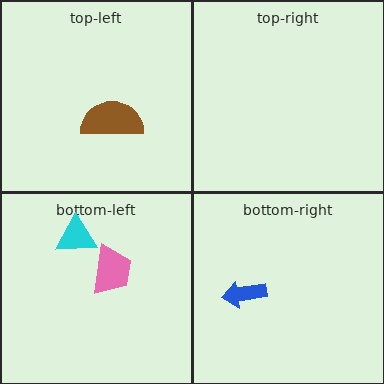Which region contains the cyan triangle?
The bottom-left region.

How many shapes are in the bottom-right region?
1.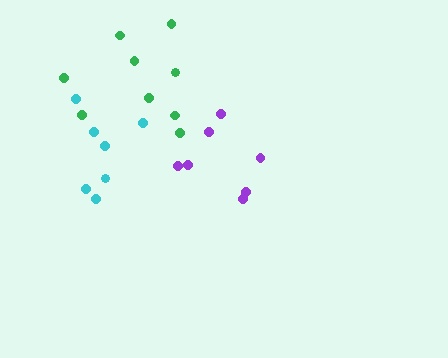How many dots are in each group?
Group 1: 7 dots, Group 2: 7 dots, Group 3: 9 dots (23 total).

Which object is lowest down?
The purple cluster is bottommost.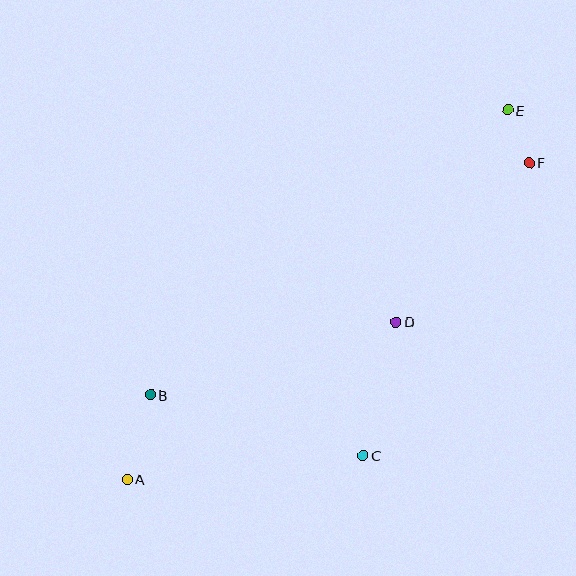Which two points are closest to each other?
Points E and F are closest to each other.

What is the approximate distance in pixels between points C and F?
The distance between C and F is approximately 337 pixels.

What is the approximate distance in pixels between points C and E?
The distance between C and E is approximately 375 pixels.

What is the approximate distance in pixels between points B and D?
The distance between B and D is approximately 256 pixels.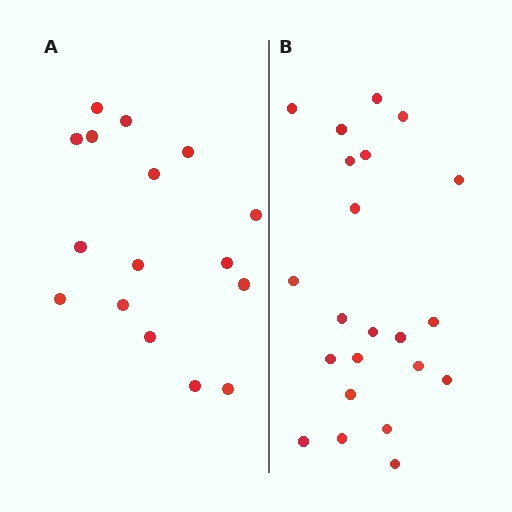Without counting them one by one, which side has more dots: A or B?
Region B (the right region) has more dots.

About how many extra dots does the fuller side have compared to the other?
Region B has about 6 more dots than region A.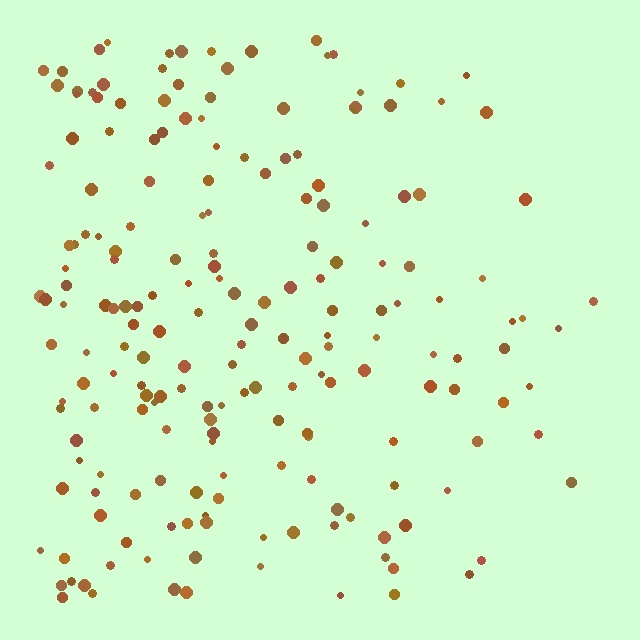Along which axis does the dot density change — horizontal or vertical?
Horizontal.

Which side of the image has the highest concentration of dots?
The left.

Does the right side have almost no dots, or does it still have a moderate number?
Still a moderate number, just noticeably fewer than the left.